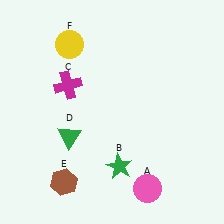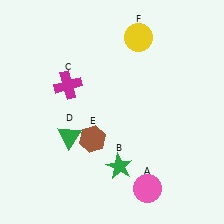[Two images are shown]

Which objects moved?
The objects that moved are: the brown hexagon (E), the yellow circle (F).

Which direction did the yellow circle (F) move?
The yellow circle (F) moved right.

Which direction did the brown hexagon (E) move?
The brown hexagon (E) moved up.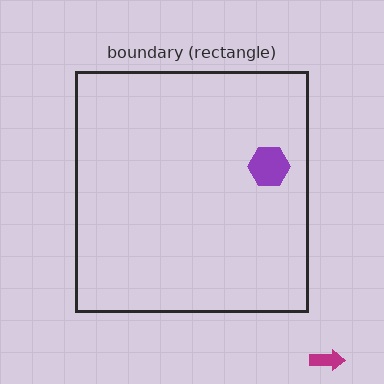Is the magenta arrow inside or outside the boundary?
Outside.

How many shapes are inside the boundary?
1 inside, 1 outside.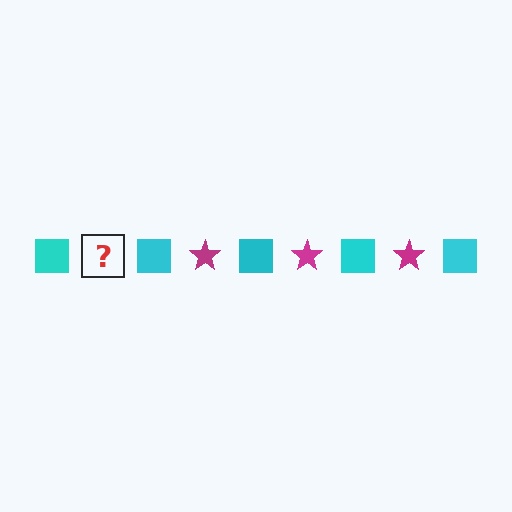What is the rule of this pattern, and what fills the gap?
The rule is that the pattern alternates between cyan square and magenta star. The gap should be filled with a magenta star.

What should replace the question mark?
The question mark should be replaced with a magenta star.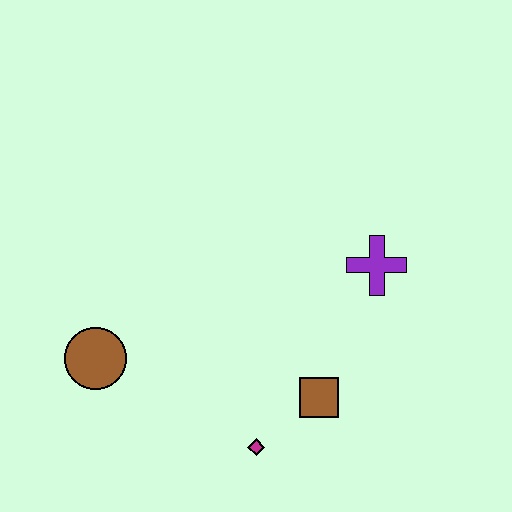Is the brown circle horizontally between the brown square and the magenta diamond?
No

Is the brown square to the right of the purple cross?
No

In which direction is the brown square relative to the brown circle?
The brown square is to the right of the brown circle.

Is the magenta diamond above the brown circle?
No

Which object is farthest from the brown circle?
The purple cross is farthest from the brown circle.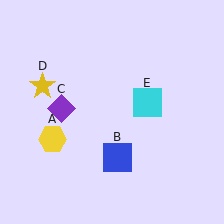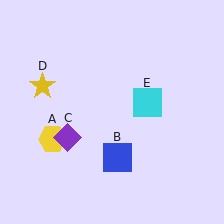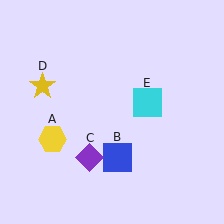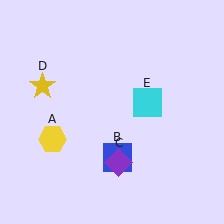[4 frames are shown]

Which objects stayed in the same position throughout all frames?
Yellow hexagon (object A) and blue square (object B) and yellow star (object D) and cyan square (object E) remained stationary.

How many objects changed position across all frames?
1 object changed position: purple diamond (object C).